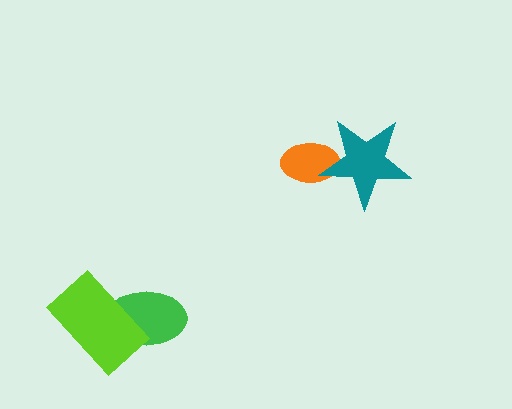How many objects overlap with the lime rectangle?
1 object overlaps with the lime rectangle.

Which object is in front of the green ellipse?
The lime rectangle is in front of the green ellipse.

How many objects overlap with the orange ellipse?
1 object overlaps with the orange ellipse.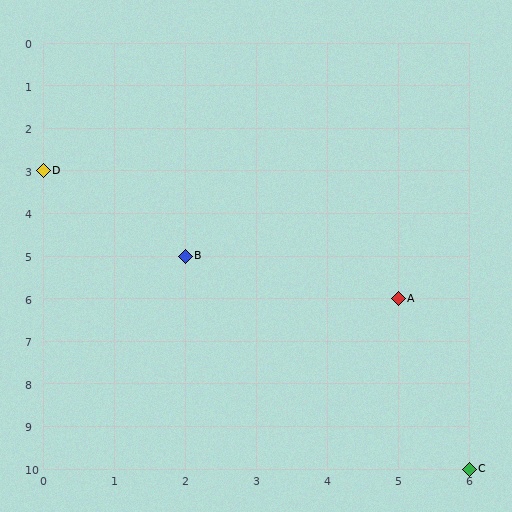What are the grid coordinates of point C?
Point C is at grid coordinates (6, 10).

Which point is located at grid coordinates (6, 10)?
Point C is at (6, 10).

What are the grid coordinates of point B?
Point B is at grid coordinates (2, 5).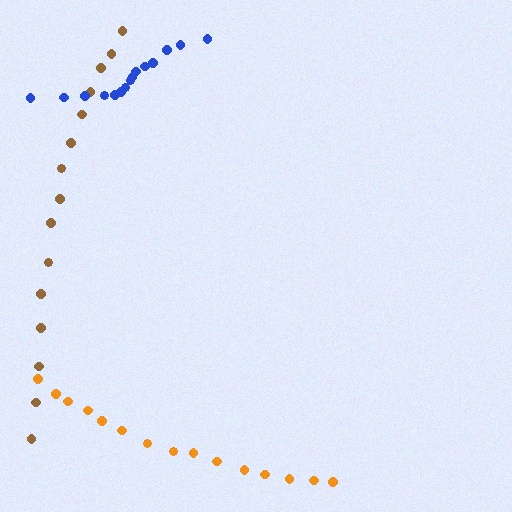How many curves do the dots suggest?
There are 3 distinct paths.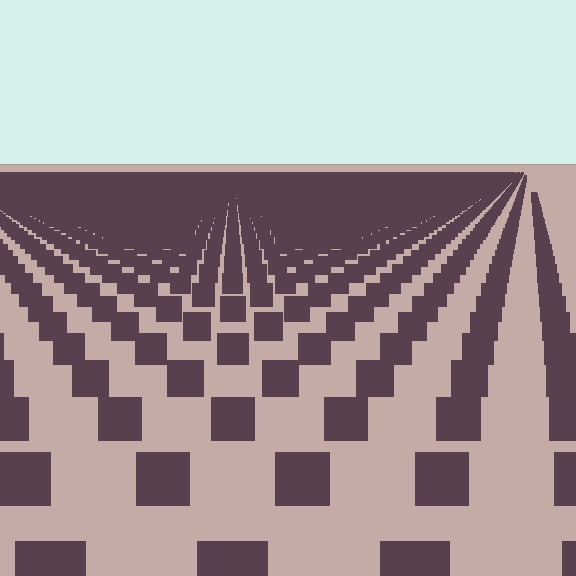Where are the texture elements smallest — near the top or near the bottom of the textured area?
Near the top.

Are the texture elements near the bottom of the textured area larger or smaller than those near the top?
Larger. Near the bottom, elements are closer to the viewer and appear at a bigger on-screen size.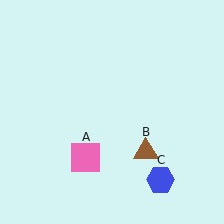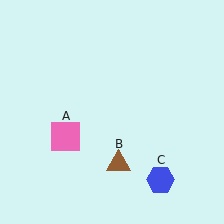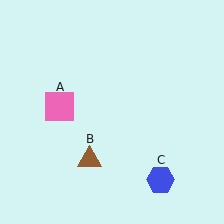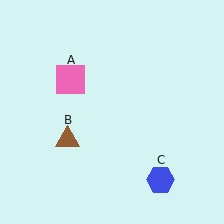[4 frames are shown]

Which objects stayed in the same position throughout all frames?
Blue hexagon (object C) remained stationary.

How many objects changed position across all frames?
2 objects changed position: pink square (object A), brown triangle (object B).